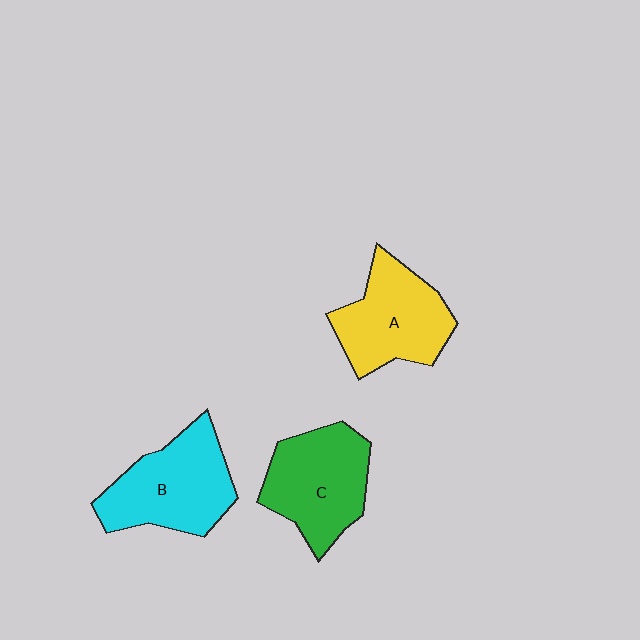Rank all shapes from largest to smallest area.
From largest to smallest: B (cyan), C (green), A (yellow).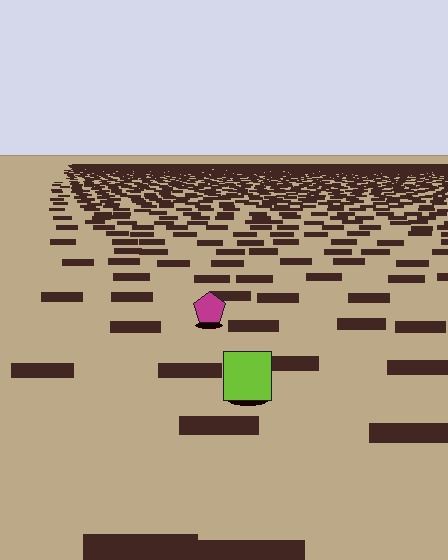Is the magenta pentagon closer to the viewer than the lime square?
No. The lime square is closer — you can tell from the texture gradient: the ground texture is coarser near it.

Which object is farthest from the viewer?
The magenta pentagon is farthest from the viewer. It appears smaller and the ground texture around it is denser.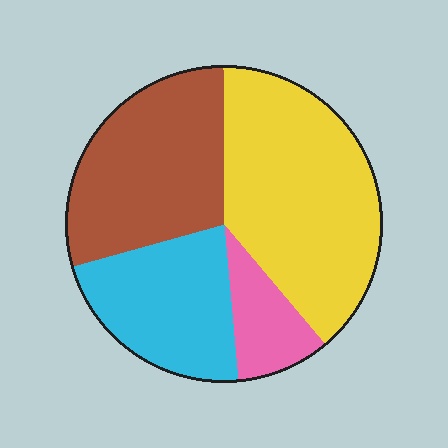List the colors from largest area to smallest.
From largest to smallest: yellow, brown, cyan, pink.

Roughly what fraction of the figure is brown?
Brown covers roughly 30% of the figure.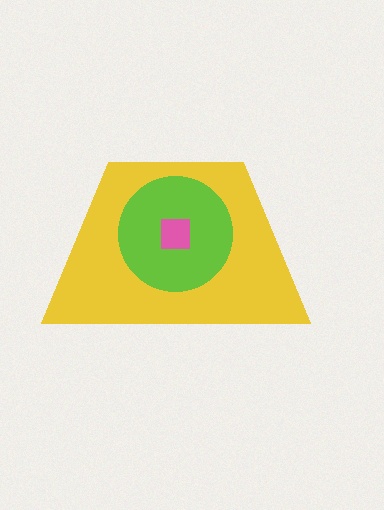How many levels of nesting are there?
3.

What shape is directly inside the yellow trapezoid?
The lime circle.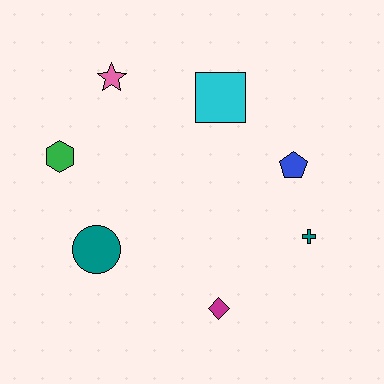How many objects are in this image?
There are 7 objects.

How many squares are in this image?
There is 1 square.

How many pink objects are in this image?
There is 1 pink object.